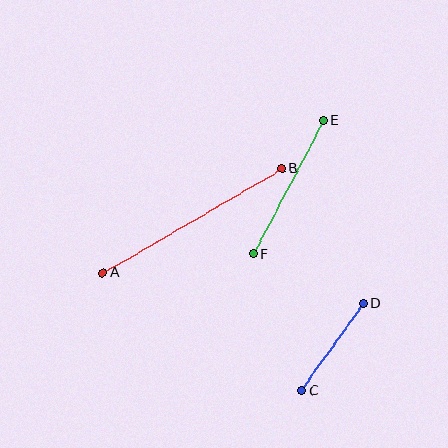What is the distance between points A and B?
The distance is approximately 207 pixels.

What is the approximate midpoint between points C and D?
The midpoint is at approximately (333, 347) pixels.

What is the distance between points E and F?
The distance is approximately 151 pixels.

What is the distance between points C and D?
The distance is approximately 107 pixels.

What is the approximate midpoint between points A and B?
The midpoint is at approximately (192, 221) pixels.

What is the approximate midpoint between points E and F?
The midpoint is at approximately (288, 187) pixels.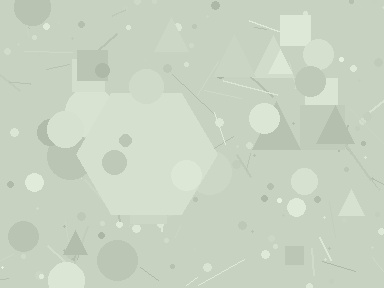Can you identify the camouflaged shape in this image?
The camouflaged shape is a hexagon.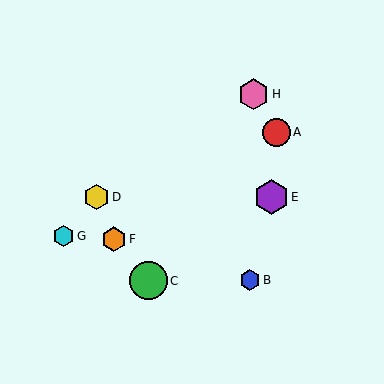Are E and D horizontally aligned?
Yes, both are at y≈197.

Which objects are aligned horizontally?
Objects D, E are aligned horizontally.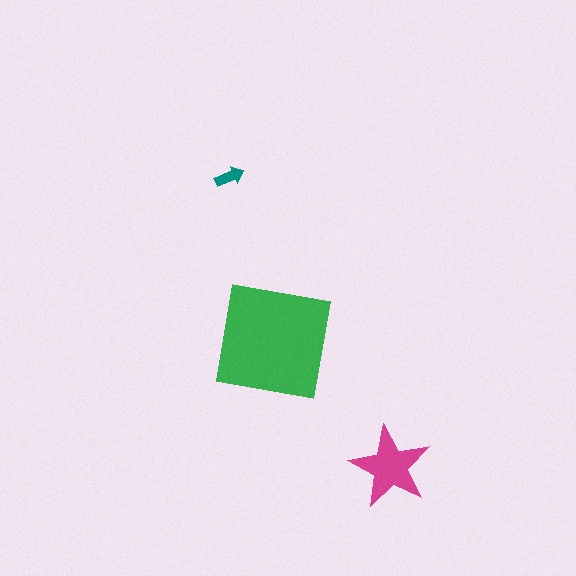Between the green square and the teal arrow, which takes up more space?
The green square.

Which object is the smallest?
The teal arrow.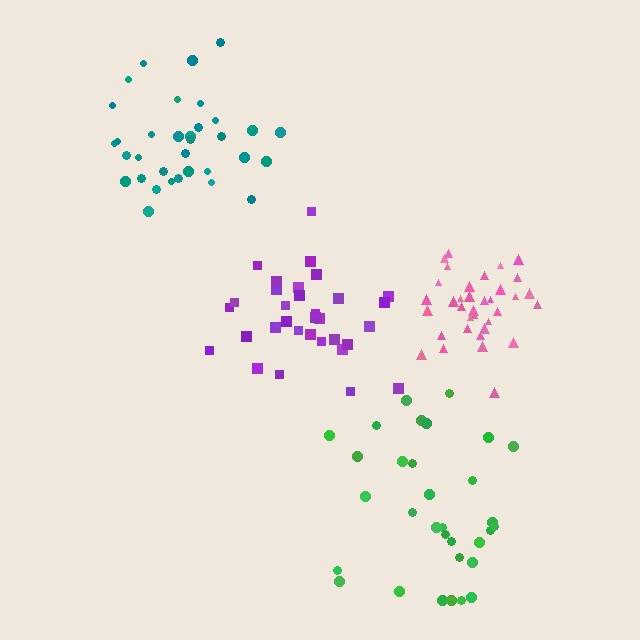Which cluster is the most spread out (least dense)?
Green.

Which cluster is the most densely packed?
Pink.